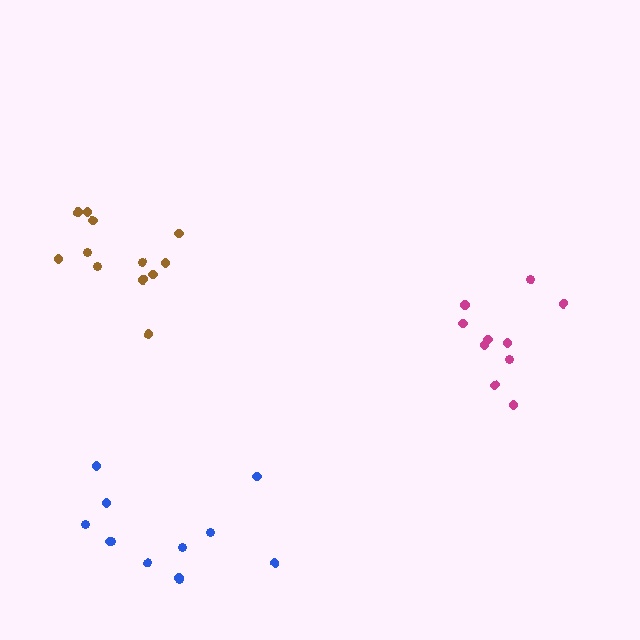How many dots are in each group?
Group 1: 12 dots, Group 2: 12 dots, Group 3: 10 dots (34 total).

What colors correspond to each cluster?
The clusters are colored: blue, brown, magenta.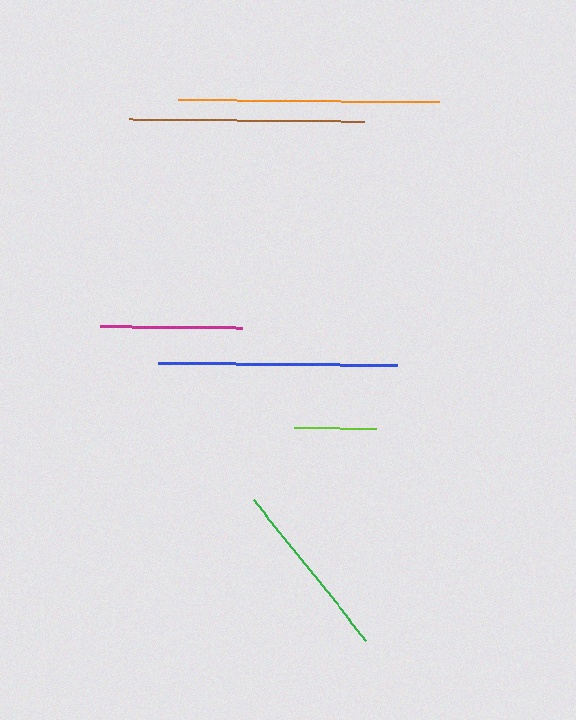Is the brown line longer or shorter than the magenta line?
The brown line is longer than the magenta line.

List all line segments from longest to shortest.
From longest to shortest: orange, blue, brown, green, magenta, lime.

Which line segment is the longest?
The orange line is the longest at approximately 261 pixels.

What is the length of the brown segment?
The brown segment is approximately 235 pixels long.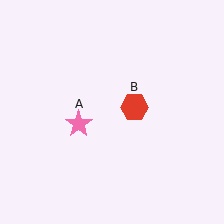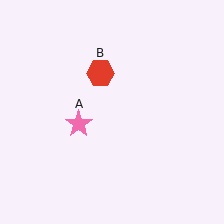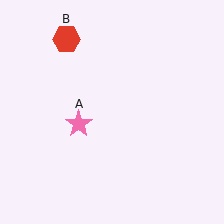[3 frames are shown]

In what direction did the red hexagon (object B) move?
The red hexagon (object B) moved up and to the left.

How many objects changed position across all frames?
1 object changed position: red hexagon (object B).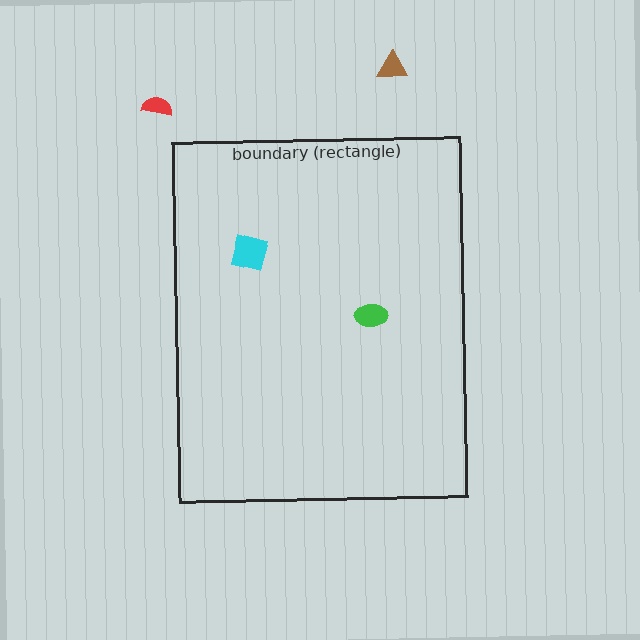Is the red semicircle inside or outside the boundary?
Outside.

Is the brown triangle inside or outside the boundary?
Outside.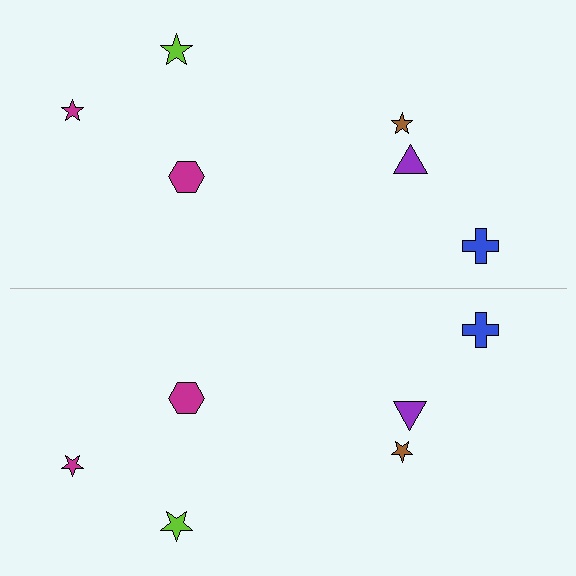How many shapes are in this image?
There are 12 shapes in this image.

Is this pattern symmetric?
Yes, this pattern has bilateral (reflection) symmetry.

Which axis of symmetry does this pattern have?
The pattern has a horizontal axis of symmetry running through the center of the image.